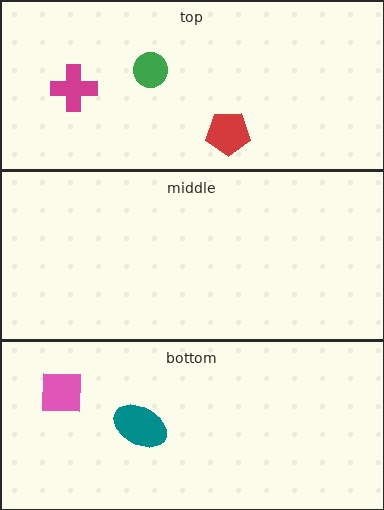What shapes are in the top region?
The red pentagon, the magenta cross, the green circle.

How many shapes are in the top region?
3.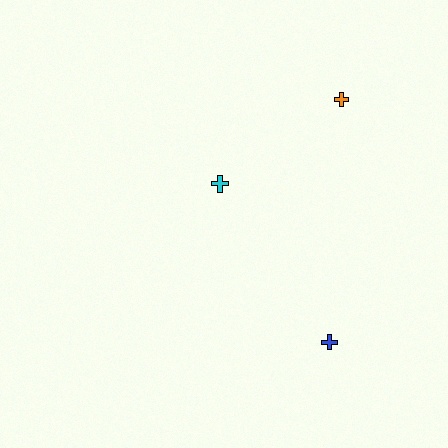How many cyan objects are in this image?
There is 1 cyan object.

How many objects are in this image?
There are 3 objects.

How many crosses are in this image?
There are 3 crosses.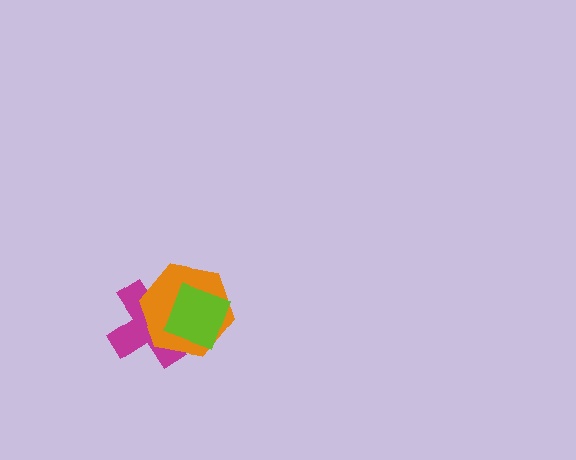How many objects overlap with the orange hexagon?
2 objects overlap with the orange hexagon.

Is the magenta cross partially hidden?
Yes, it is partially covered by another shape.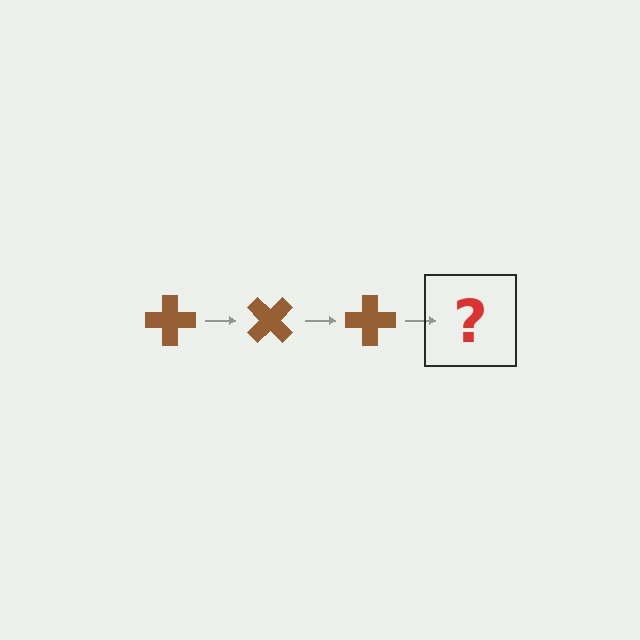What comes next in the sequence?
The next element should be a brown cross rotated 135 degrees.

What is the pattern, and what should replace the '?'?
The pattern is that the cross rotates 45 degrees each step. The '?' should be a brown cross rotated 135 degrees.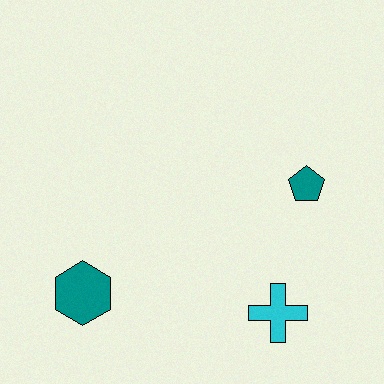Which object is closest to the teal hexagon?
The cyan cross is closest to the teal hexagon.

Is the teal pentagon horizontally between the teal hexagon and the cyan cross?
No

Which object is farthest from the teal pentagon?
The teal hexagon is farthest from the teal pentagon.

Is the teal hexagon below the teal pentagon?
Yes